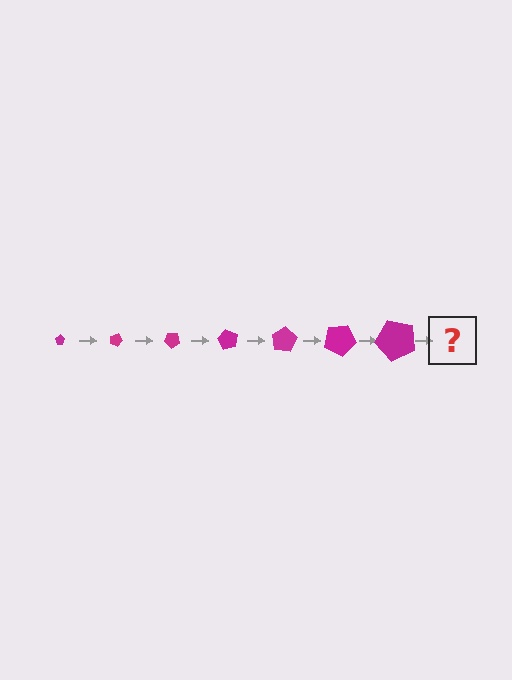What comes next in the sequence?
The next element should be a pentagon, larger than the previous one and rotated 140 degrees from the start.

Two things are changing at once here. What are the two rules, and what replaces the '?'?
The two rules are that the pentagon grows larger each step and it rotates 20 degrees each step. The '?' should be a pentagon, larger than the previous one and rotated 140 degrees from the start.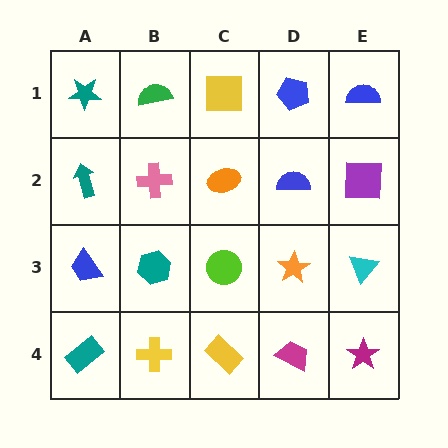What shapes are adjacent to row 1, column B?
A pink cross (row 2, column B), a teal star (row 1, column A), a yellow square (row 1, column C).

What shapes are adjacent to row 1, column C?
An orange ellipse (row 2, column C), a green semicircle (row 1, column B), a blue pentagon (row 1, column D).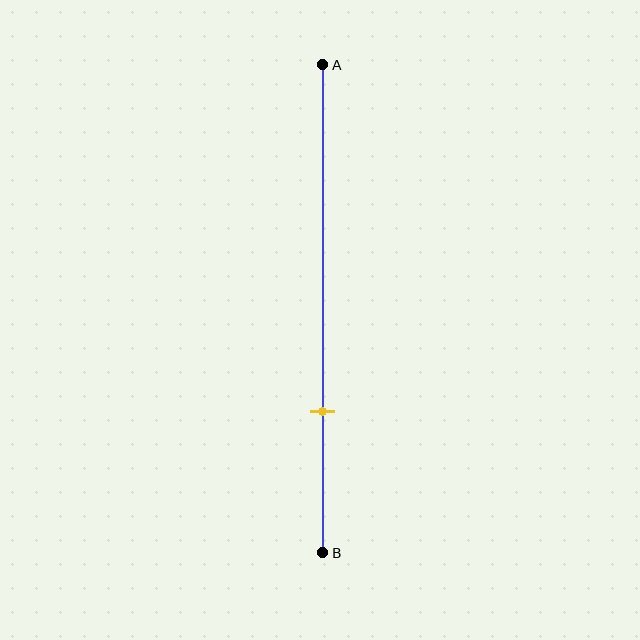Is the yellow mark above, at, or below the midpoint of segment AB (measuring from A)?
The yellow mark is below the midpoint of segment AB.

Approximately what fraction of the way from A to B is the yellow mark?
The yellow mark is approximately 70% of the way from A to B.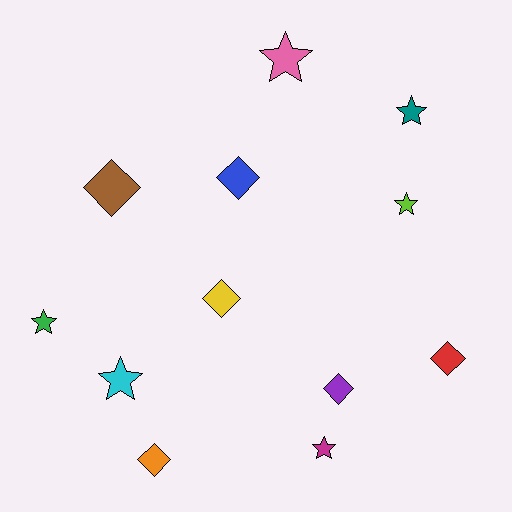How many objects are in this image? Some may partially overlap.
There are 12 objects.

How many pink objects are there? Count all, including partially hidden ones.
There is 1 pink object.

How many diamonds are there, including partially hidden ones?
There are 6 diamonds.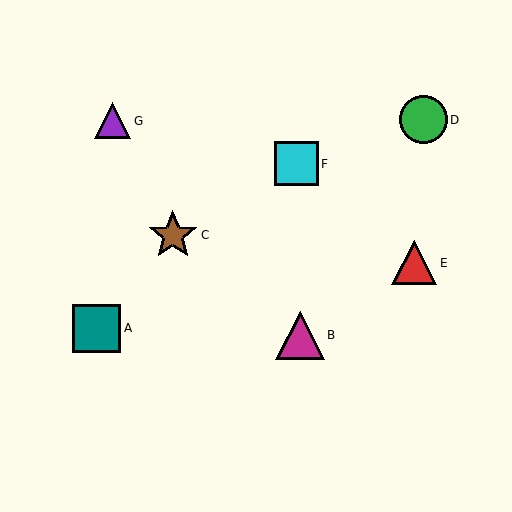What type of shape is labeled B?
Shape B is a magenta triangle.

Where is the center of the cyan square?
The center of the cyan square is at (296, 164).